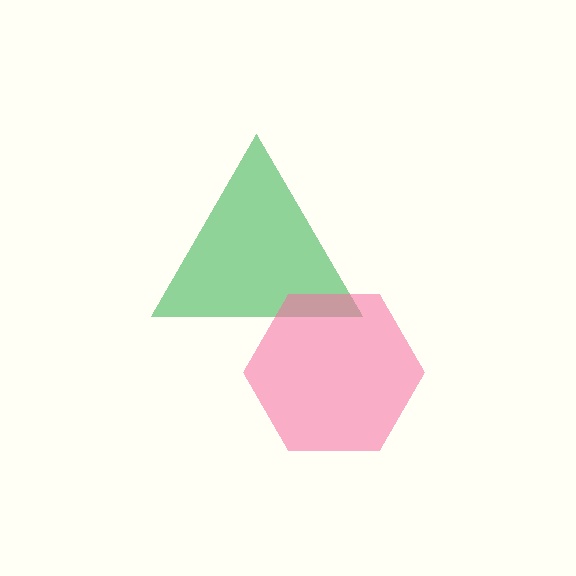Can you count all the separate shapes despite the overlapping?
Yes, there are 2 separate shapes.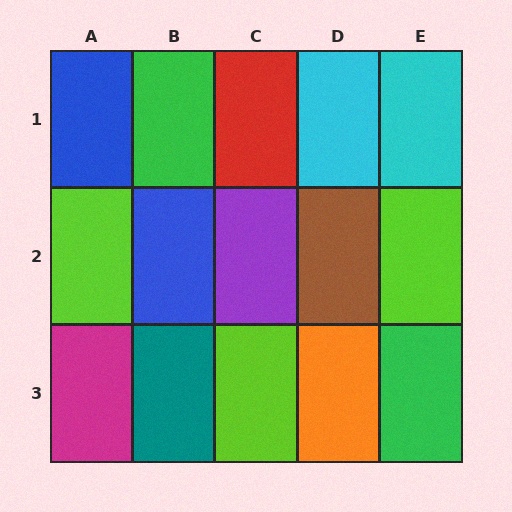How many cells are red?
1 cell is red.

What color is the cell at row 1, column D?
Cyan.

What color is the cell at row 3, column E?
Green.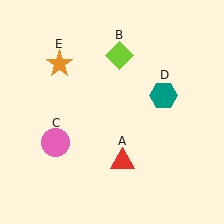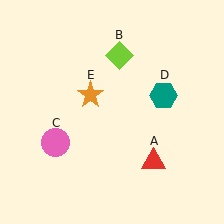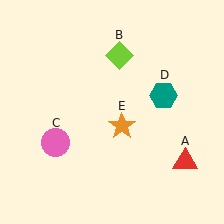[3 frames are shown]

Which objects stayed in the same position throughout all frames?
Lime diamond (object B) and pink circle (object C) and teal hexagon (object D) remained stationary.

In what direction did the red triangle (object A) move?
The red triangle (object A) moved right.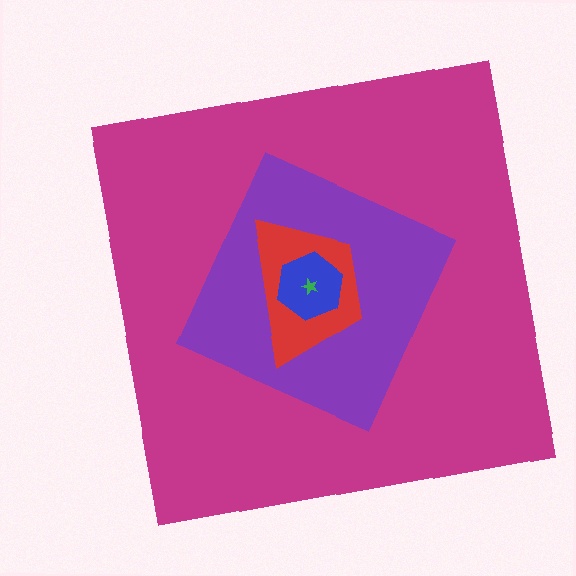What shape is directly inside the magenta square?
The purple diamond.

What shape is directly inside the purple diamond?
The red trapezoid.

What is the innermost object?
The green star.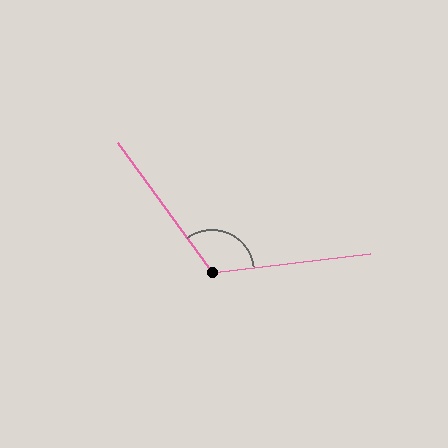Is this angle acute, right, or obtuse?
It is obtuse.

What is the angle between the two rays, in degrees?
Approximately 120 degrees.